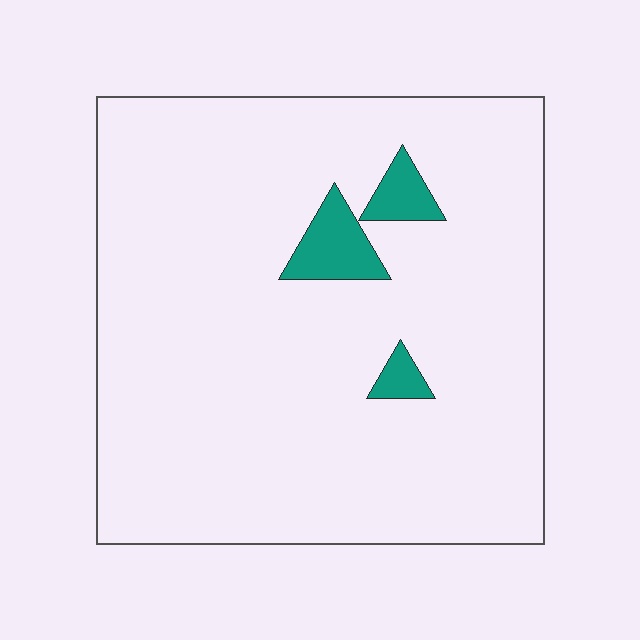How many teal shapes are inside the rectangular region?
3.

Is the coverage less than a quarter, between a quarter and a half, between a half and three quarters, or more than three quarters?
Less than a quarter.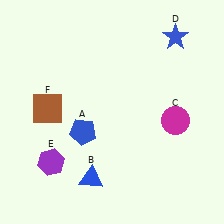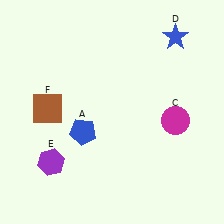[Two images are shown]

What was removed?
The blue triangle (B) was removed in Image 2.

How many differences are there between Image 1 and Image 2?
There is 1 difference between the two images.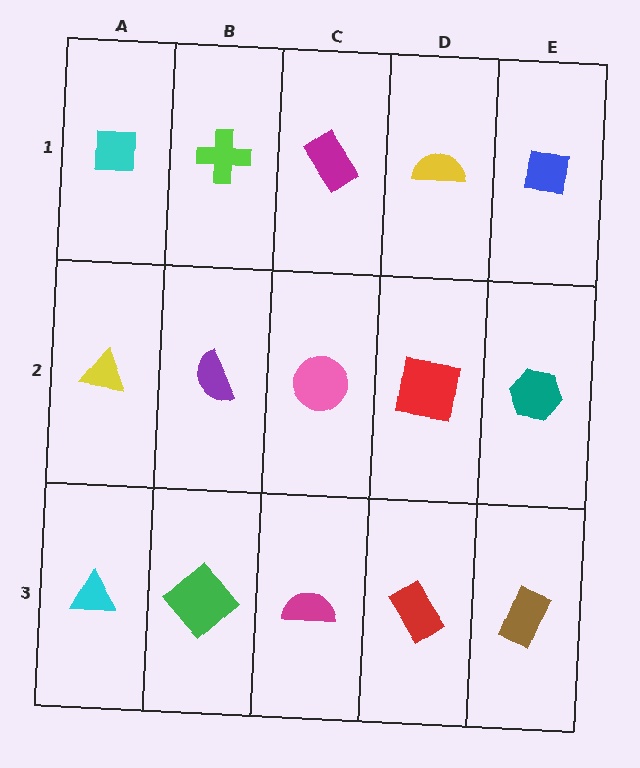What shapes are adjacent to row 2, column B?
A lime cross (row 1, column B), a green diamond (row 3, column B), a yellow triangle (row 2, column A), a pink circle (row 2, column C).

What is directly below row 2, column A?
A cyan triangle.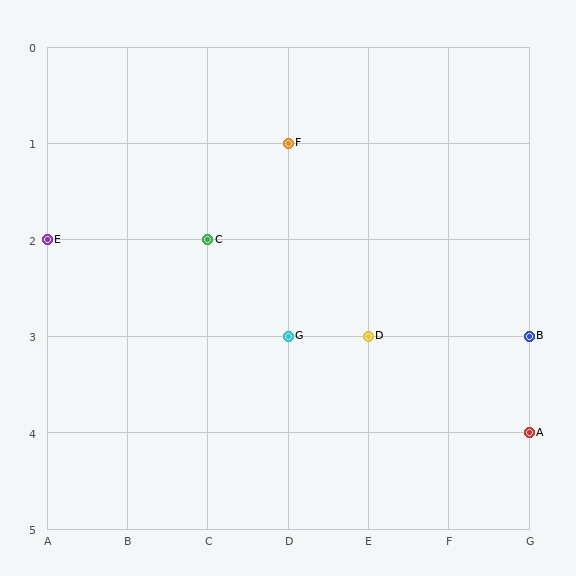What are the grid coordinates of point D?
Point D is at grid coordinates (E, 3).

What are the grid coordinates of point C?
Point C is at grid coordinates (C, 2).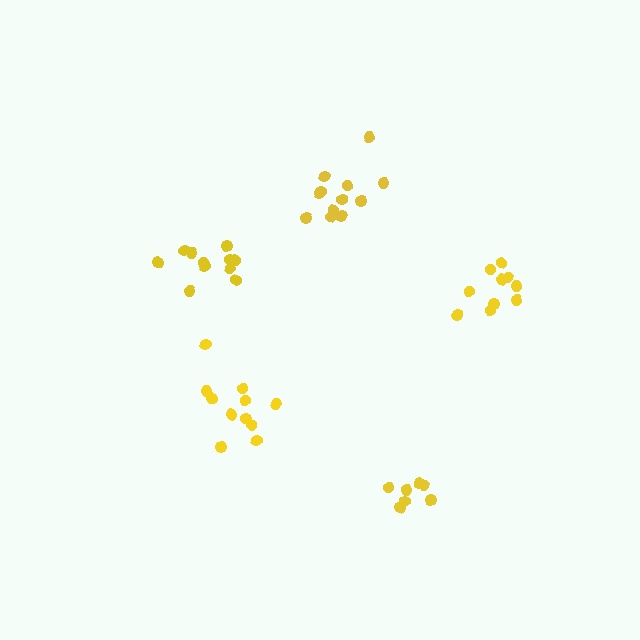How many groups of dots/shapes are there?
There are 5 groups.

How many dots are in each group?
Group 1: 10 dots, Group 2: 11 dots, Group 3: 11 dots, Group 4: 7 dots, Group 5: 12 dots (51 total).